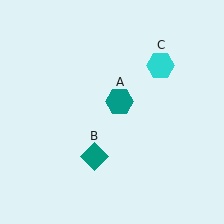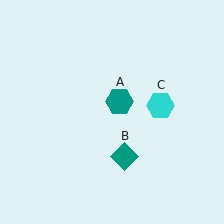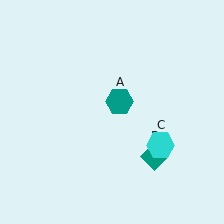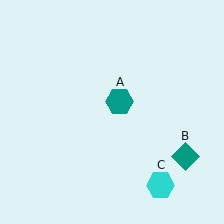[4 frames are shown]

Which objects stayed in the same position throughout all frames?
Teal hexagon (object A) remained stationary.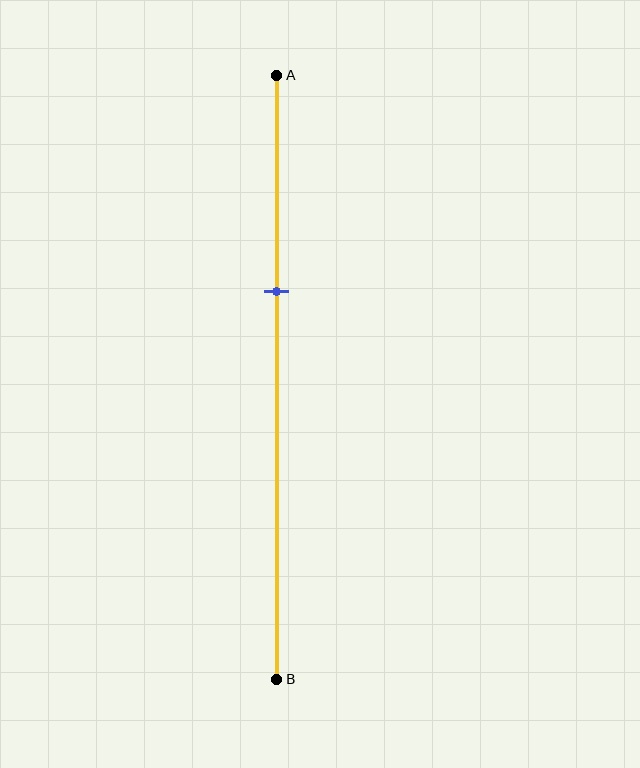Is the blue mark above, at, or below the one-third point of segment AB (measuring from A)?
The blue mark is approximately at the one-third point of segment AB.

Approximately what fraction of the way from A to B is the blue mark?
The blue mark is approximately 35% of the way from A to B.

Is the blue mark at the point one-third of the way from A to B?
Yes, the mark is approximately at the one-third point.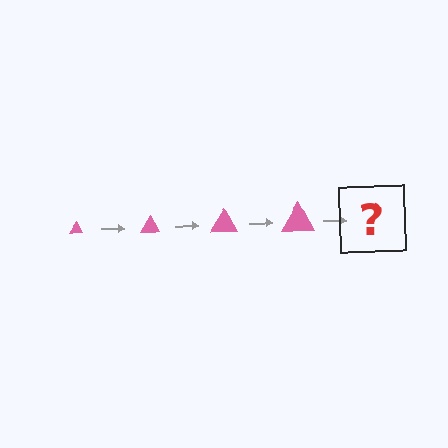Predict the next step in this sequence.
The next step is a pink triangle, larger than the previous one.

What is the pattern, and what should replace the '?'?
The pattern is that the triangle gets progressively larger each step. The '?' should be a pink triangle, larger than the previous one.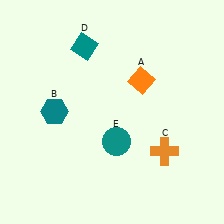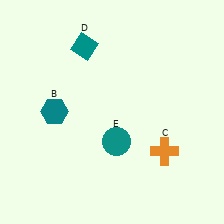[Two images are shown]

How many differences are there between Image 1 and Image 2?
There is 1 difference between the two images.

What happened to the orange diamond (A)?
The orange diamond (A) was removed in Image 2. It was in the top-right area of Image 1.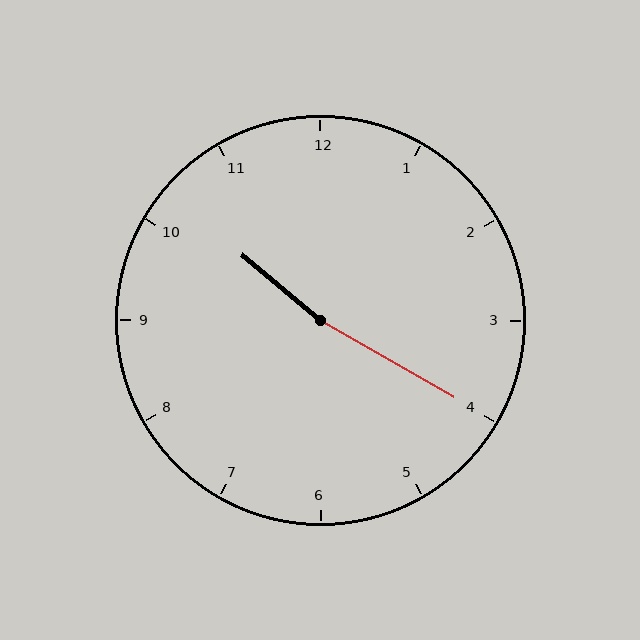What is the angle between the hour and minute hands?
Approximately 170 degrees.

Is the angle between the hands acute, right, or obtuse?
It is obtuse.